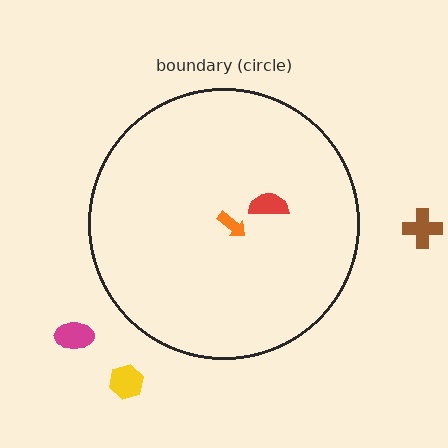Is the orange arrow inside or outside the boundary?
Inside.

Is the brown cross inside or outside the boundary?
Outside.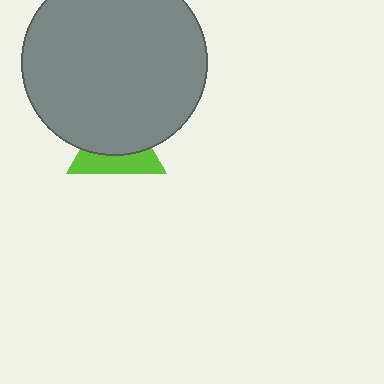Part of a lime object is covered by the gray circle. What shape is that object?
It is a triangle.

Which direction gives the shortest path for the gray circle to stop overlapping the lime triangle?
Moving up gives the shortest separation.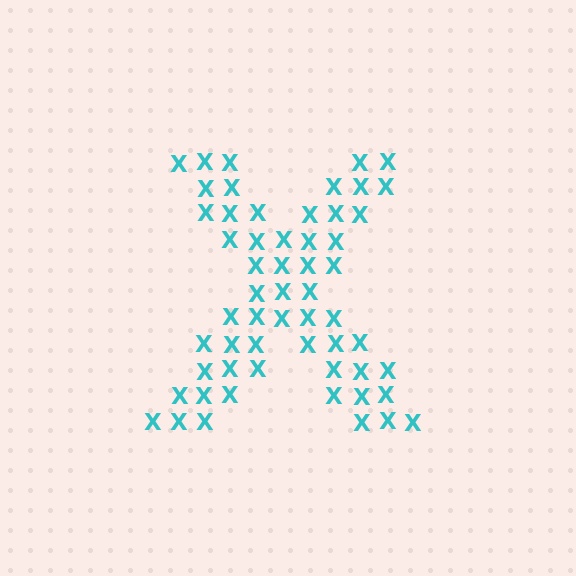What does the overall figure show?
The overall figure shows the letter X.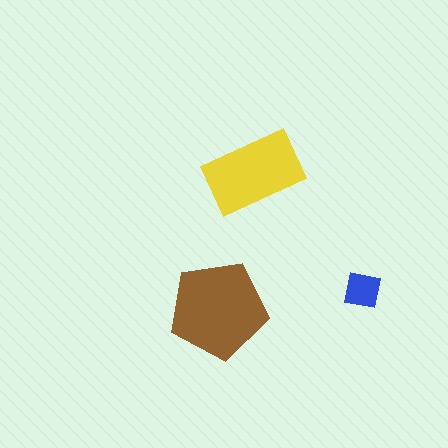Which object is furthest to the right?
The blue square is rightmost.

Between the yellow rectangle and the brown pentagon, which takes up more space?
The brown pentagon.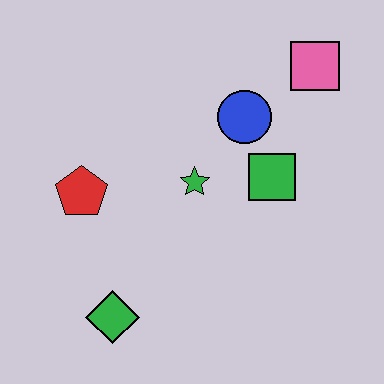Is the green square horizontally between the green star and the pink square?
Yes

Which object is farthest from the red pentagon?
The pink square is farthest from the red pentagon.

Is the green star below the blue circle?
Yes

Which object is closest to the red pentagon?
The green star is closest to the red pentagon.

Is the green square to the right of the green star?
Yes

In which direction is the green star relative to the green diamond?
The green star is above the green diamond.